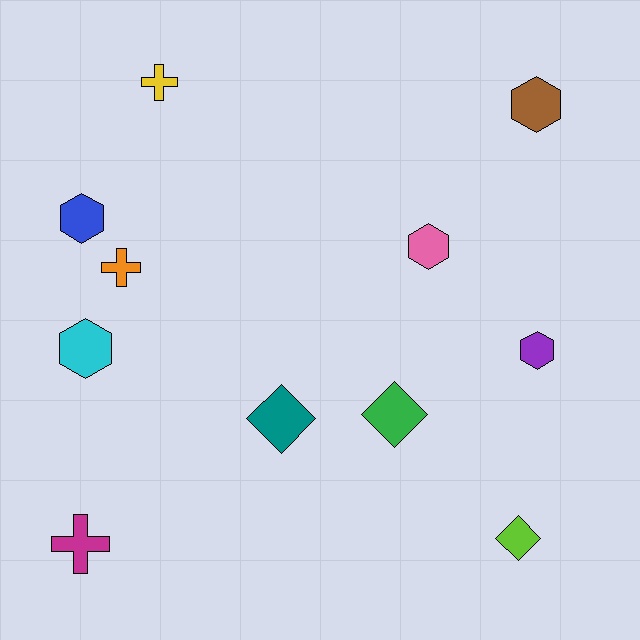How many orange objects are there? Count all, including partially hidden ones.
There is 1 orange object.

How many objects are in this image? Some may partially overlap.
There are 11 objects.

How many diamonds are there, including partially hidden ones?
There are 3 diamonds.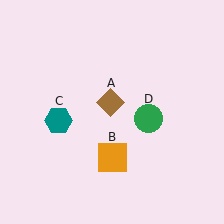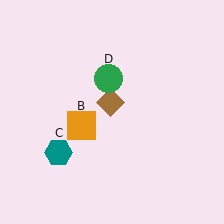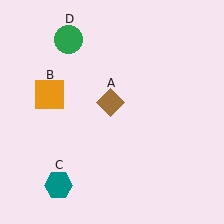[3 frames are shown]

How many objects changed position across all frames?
3 objects changed position: orange square (object B), teal hexagon (object C), green circle (object D).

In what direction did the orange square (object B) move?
The orange square (object B) moved up and to the left.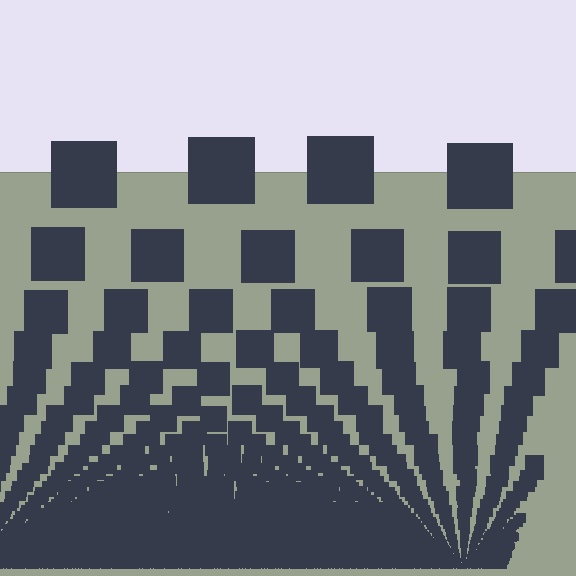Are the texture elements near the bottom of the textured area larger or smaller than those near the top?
Smaller. The gradient is inverted — elements near the bottom are smaller and denser.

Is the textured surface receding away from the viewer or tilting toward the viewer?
The surface appears to tilt toward the viewer. Texture elements get larger and sparser toward the top.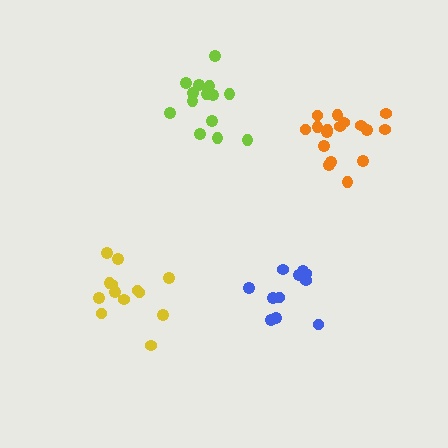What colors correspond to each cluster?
The clusters are colored: lime, blue, yellow, orange.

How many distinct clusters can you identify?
There are 4 distinct clusters.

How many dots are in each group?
Group 1: 14 dots, Group 2: 11 dots, Group 3: 13 dots, Group 4: 17 dots (55 total).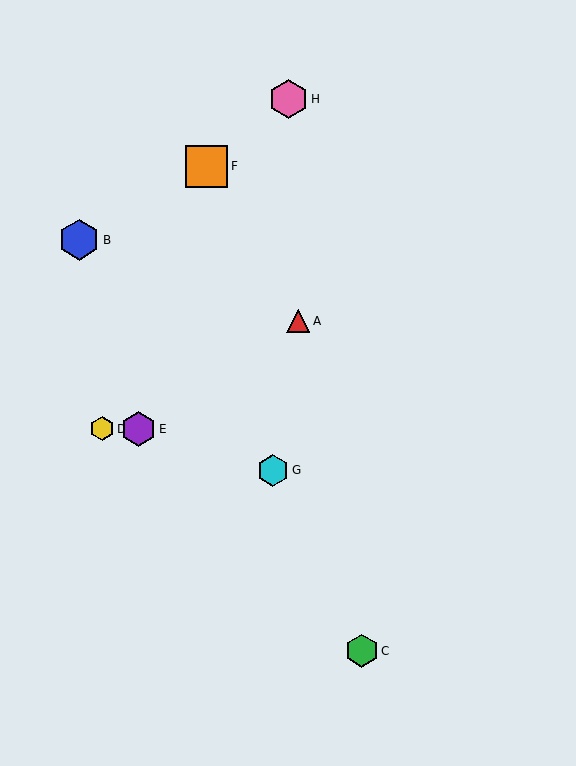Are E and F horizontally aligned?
No, E is at y≈429 and F is at y≈166.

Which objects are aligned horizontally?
Objects D, E are aligned horizontally.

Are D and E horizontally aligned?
Yes, both are at y≈429.